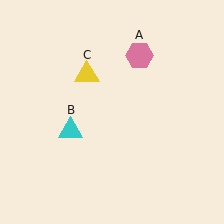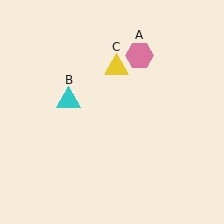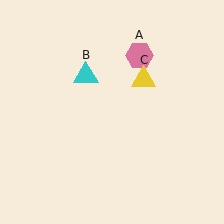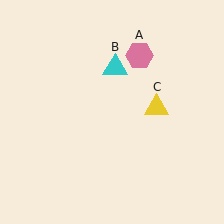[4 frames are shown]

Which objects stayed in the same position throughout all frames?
Pink hexagon (object A) remained stationary.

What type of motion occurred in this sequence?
The cyan triangle (object B), yellow triangle (object C) rotated clockwise around the center of the scene.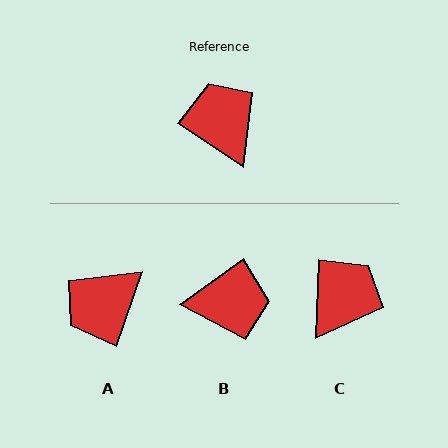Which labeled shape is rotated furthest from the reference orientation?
B, about 111 degrees away.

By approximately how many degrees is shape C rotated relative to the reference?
Approximately 59 degrees clockwise.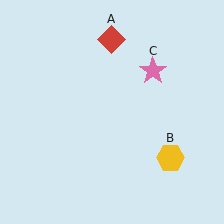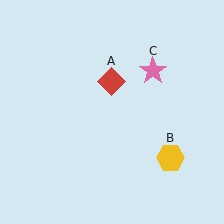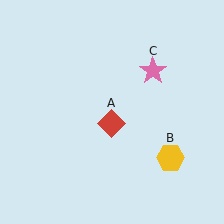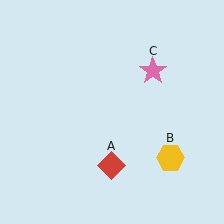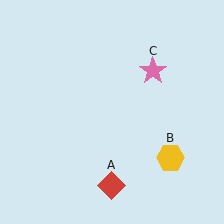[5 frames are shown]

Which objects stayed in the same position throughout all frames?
Yellow hexagon (object B) and pink star (object C) remained stationary.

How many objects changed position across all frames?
1 object changed position: red diamond (object A).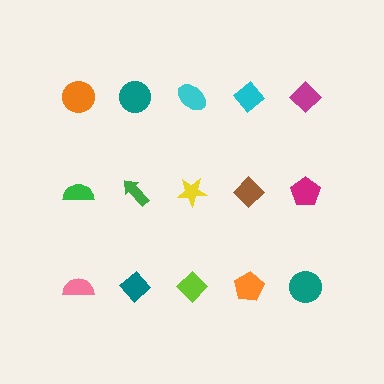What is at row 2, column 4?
A brown diamond.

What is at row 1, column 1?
An orange circle.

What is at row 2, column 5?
A magenta pentagon.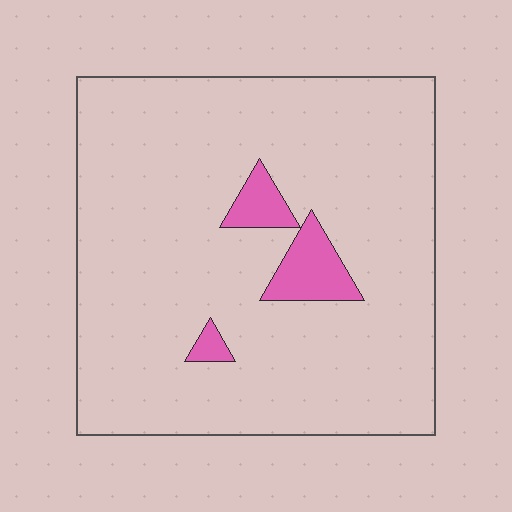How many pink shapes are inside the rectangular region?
3.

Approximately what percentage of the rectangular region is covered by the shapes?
Approximately 5%.